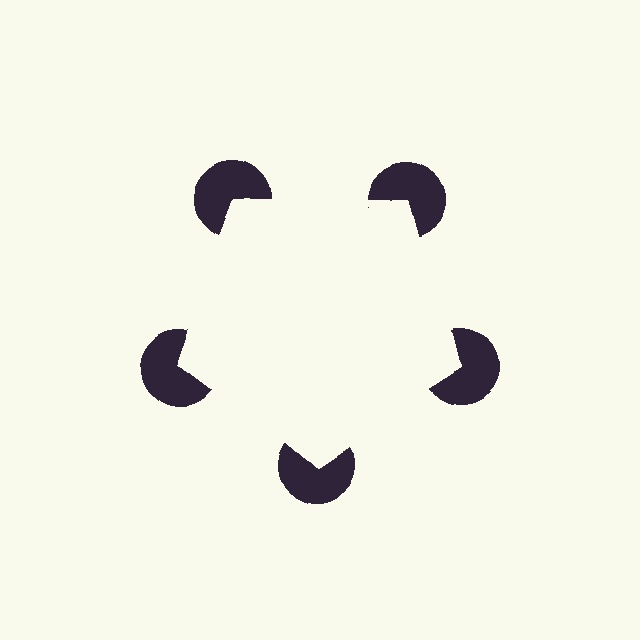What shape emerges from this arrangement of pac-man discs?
An illusory pentagon — its edges are inferred from the aligned wedge cuts in the pac-man discs, not physically drawn.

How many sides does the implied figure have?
5 sides.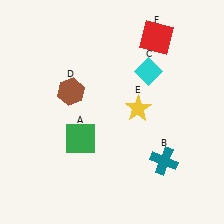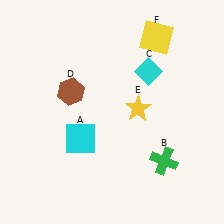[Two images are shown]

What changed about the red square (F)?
In Image 1, F is red. In Image 2, it changed to yellow.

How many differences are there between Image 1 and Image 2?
There are 3 differences between the two images.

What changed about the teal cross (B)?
In Image 1, B is teal. In Image 2, it changed to green.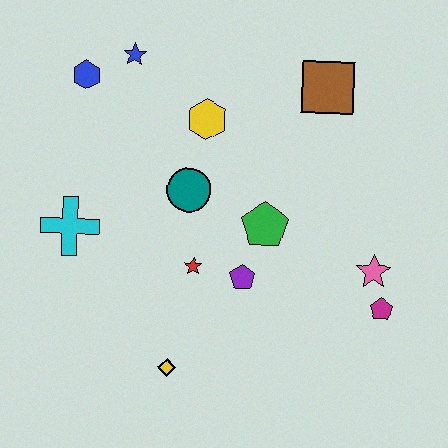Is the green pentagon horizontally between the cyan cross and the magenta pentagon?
Yes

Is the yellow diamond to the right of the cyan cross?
Yes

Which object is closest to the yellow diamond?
The red star is closest to the yellow diamond.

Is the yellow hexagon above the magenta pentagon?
Yes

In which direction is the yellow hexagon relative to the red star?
The yellow hexagon is above the red star.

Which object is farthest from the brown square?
The yellow diamond is farthest from the brown square.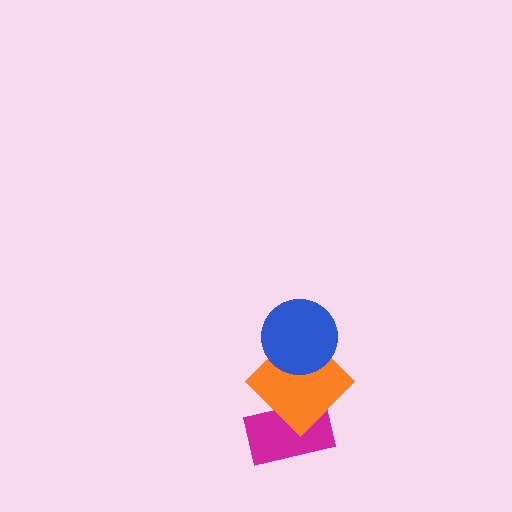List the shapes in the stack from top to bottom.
From top to bottom: the blue circle, the orange diamond, the magenta rectangle.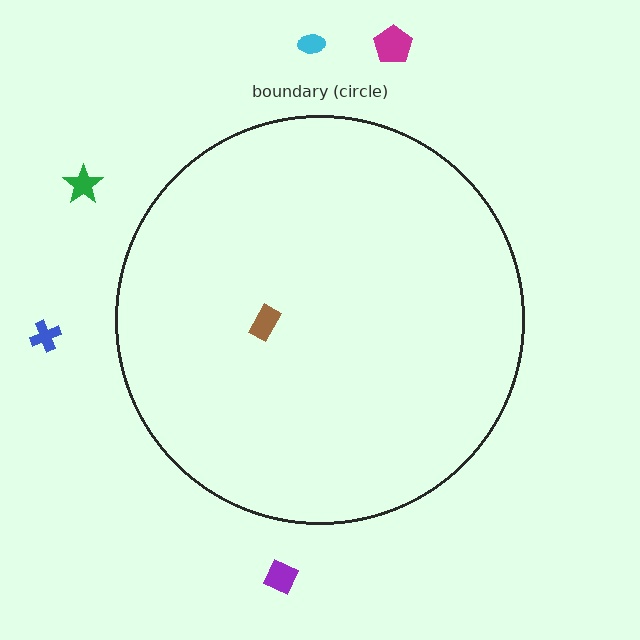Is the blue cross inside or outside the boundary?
Outside.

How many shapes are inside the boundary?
1 inside, 5 outside.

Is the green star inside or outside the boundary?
Outside.